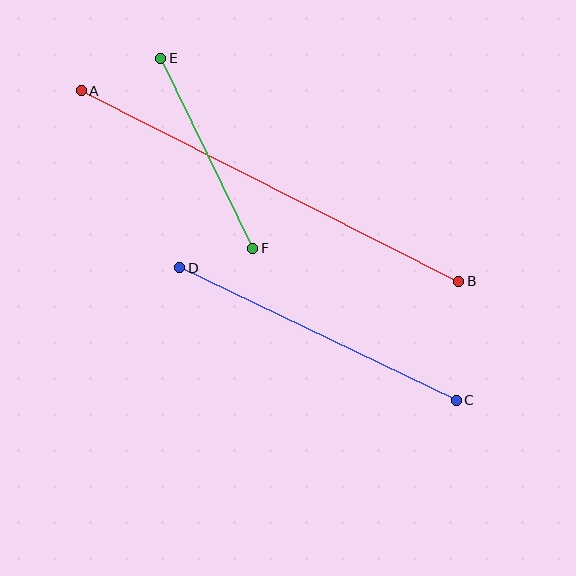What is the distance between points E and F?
The distance is approximately 211 pixels.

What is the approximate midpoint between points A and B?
The midpoint is at approximately (270, 186) pixels.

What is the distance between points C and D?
The distance is approximately 307 pixels.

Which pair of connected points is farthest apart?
Points A and B are farthest apart.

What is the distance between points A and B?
The distance is approximately 423 pixels.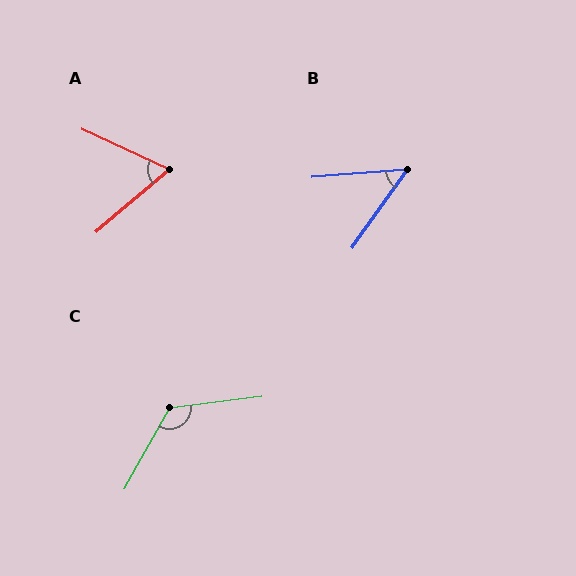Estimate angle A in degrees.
Approximately 65 degrees.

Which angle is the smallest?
B, at approximately 50 degrees.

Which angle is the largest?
C, at approximately 126 degrees.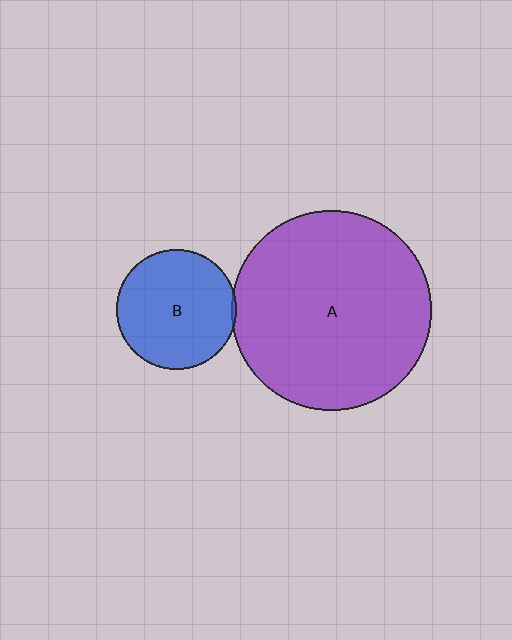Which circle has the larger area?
Circle A (purple).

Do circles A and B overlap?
Yes.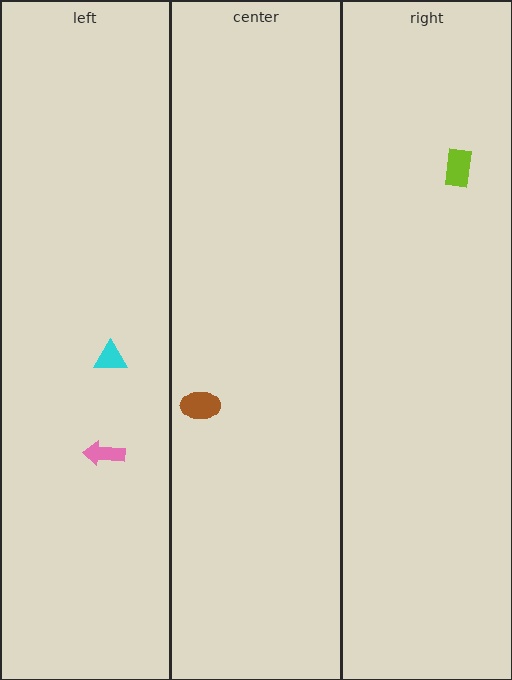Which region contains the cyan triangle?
The left region.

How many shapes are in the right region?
1.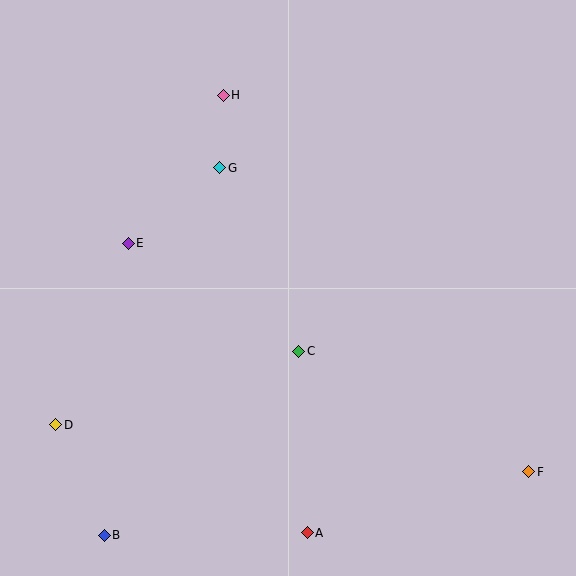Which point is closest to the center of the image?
Point C at (299, 351) is closest to the center.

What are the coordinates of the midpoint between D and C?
The midpoint between D and C is at (177, 388).